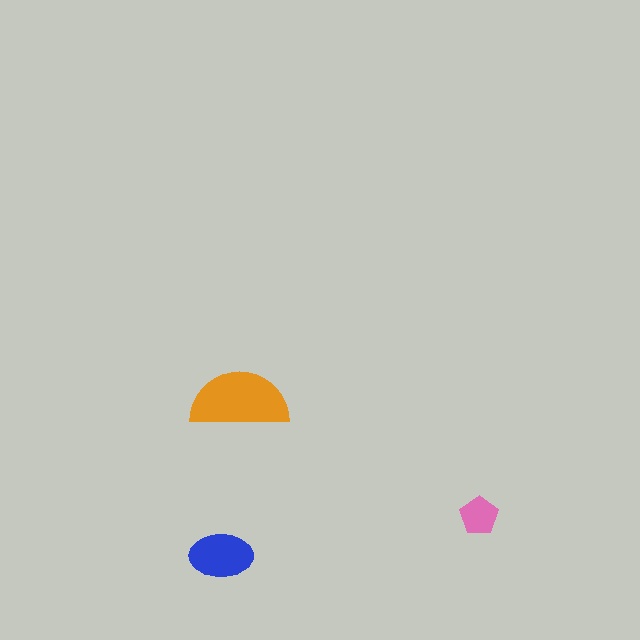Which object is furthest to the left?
The blue ellipse is leftmost.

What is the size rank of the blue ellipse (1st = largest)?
2nd.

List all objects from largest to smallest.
The orange semicircle, the blue ellipse, the pink pentagon.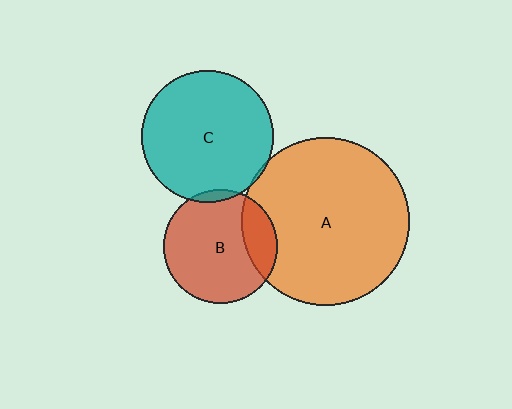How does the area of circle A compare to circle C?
Approximately 1.6 times.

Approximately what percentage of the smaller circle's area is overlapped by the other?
Approximately 5%.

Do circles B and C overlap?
Yes.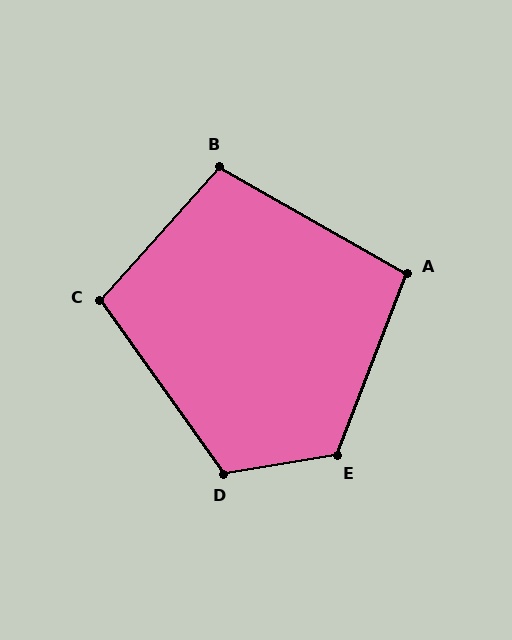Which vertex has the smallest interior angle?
A, at approximately 99 degrees.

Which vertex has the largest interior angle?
E, at approximately 121 degrees.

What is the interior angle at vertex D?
Approximately 116 degrees (obtuse).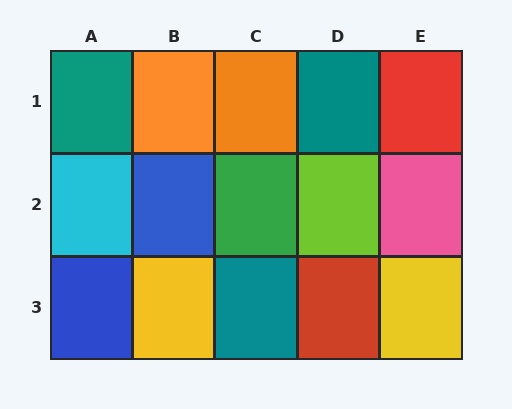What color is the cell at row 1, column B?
Orange.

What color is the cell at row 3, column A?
Blue.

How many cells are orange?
2 cells are orange.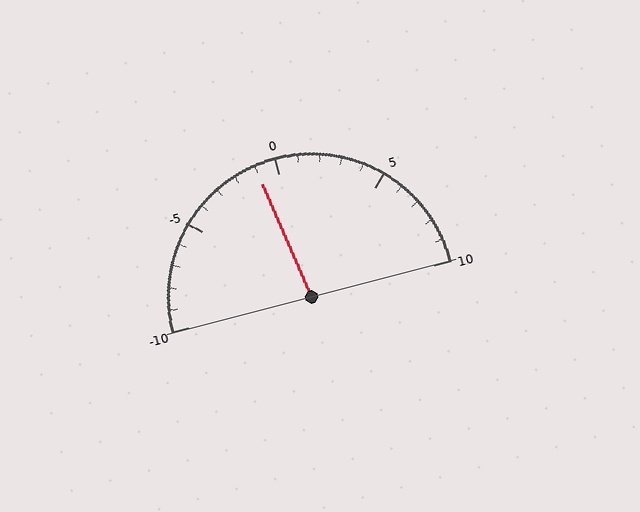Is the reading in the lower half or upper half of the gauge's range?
The reading is in the lower half of the range (-10 to 10).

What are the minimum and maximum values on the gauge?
The gauge ranges from -10 to 10.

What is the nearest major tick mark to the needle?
The nearest major tick mark is 0.